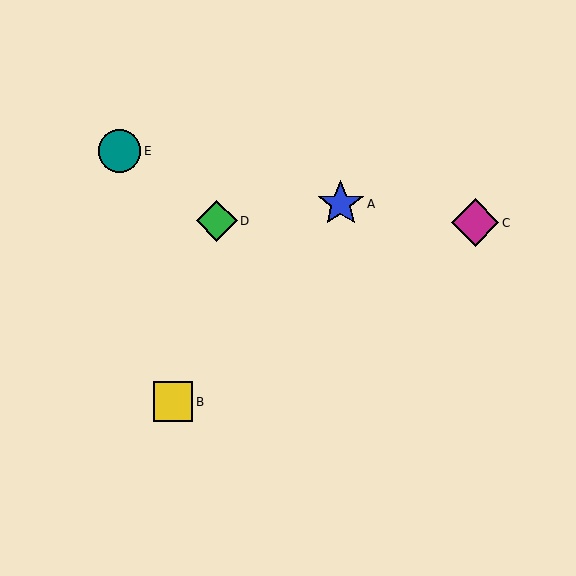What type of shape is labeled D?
Shape D is a green diamond.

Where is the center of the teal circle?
The center of the teal circle is at (120, 151).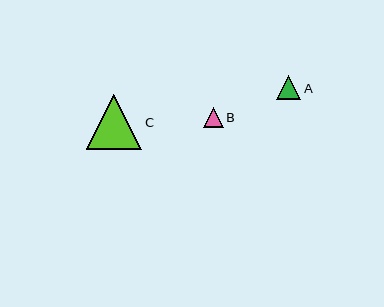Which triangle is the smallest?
Triangle B is the smallest with a size of approximately 20 pixels.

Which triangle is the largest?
Triangle C is the largest with a size of approximately 55 pixels.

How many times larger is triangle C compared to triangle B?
Triangle C is approximately 2.7 times the size of triangle B.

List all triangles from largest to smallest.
From largest to smallest: C, A, B.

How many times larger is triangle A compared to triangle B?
Triangle A is approximately 1.2 times the size of triangle B.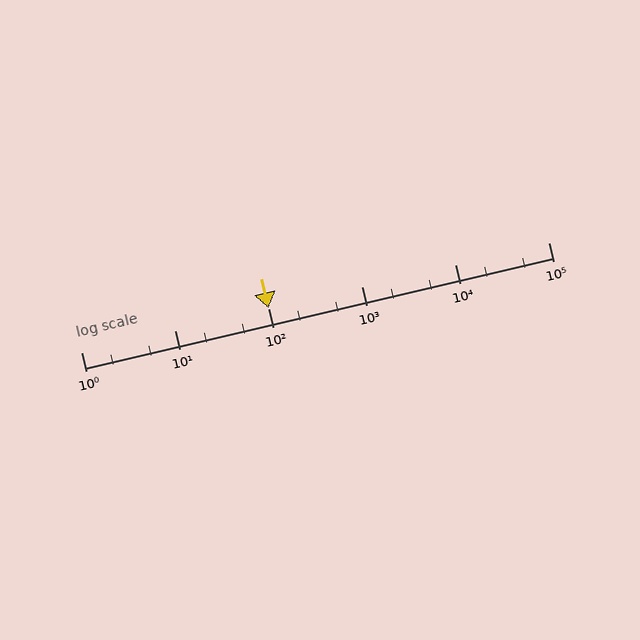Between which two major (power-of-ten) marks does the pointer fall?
The pointer is between 100 and 1000.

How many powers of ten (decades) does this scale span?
The scale spans 5 decades, from 1 to 100000.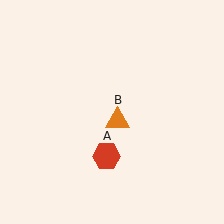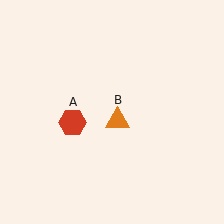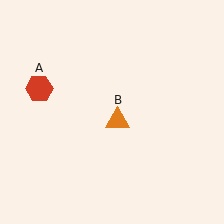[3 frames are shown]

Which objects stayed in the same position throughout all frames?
Orange triangle (object B) remained stationary.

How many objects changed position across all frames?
1 object changed position: red hexagon (object A).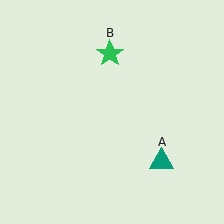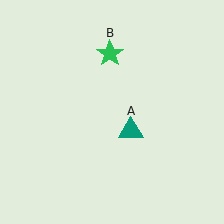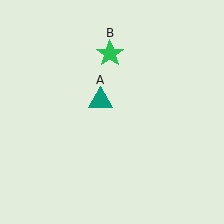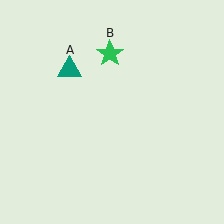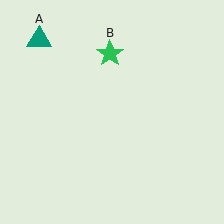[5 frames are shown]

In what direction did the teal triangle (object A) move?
The teal triangle (object A) moved up and to the left.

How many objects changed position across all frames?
1 object changed position: teal triangle (object A).